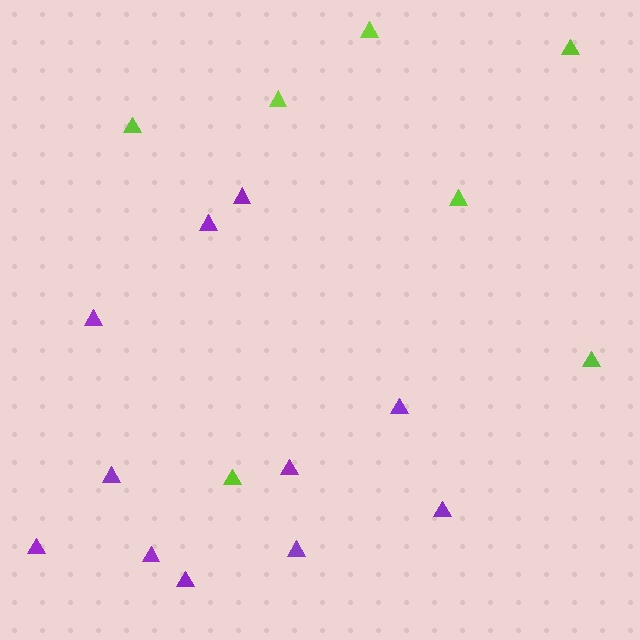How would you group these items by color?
There are 2 groups: one group of purple triangles (11) and one group of lime triangles (7).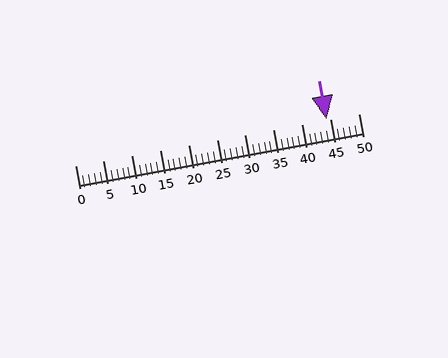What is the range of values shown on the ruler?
The ruler shows values from 0 to 50.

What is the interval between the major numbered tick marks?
The major tick marks are spaced 5 units apart.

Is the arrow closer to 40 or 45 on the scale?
The arrow is closer to 45.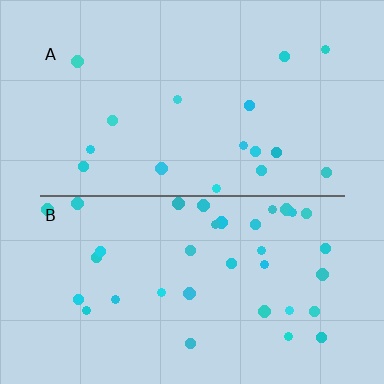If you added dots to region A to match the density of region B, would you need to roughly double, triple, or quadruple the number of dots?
Approximately double.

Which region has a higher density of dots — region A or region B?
B (the bottom).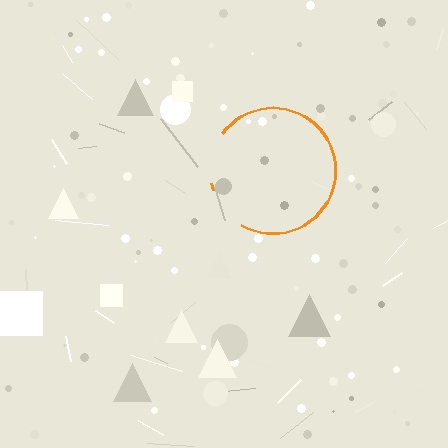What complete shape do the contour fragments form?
The contour fragments form a circle.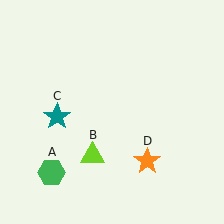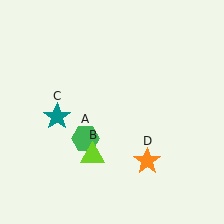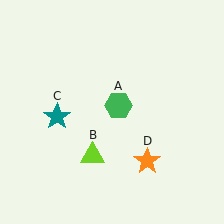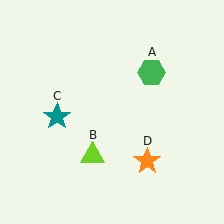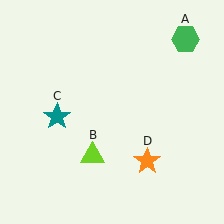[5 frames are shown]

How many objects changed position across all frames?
1 object changed position: green hexagon (object A).